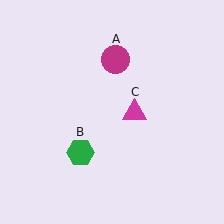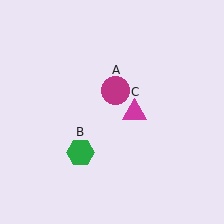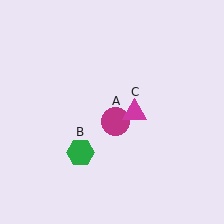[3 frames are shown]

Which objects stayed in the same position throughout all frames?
Green hexagon (object B) and magenta triangle (object C) remained stationary.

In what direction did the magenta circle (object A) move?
The magenta circle (object A) moved down.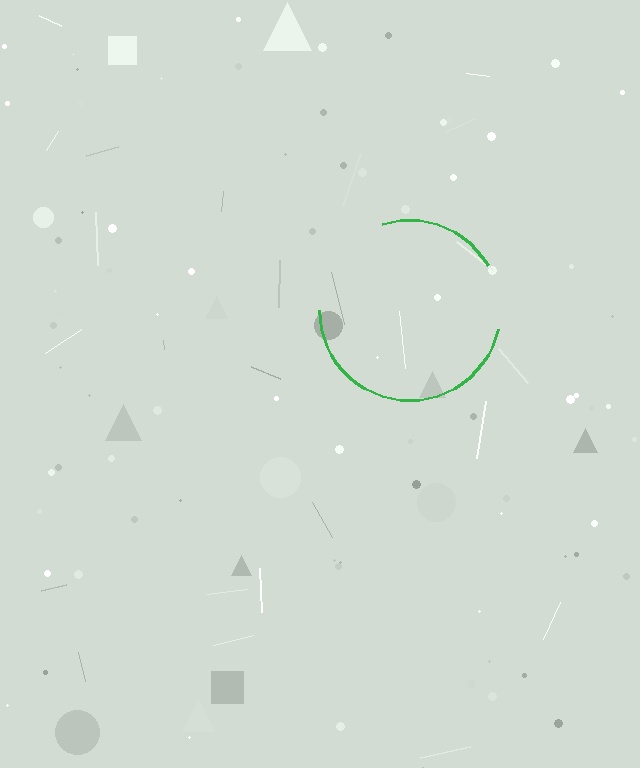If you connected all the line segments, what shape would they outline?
They would outline a circle.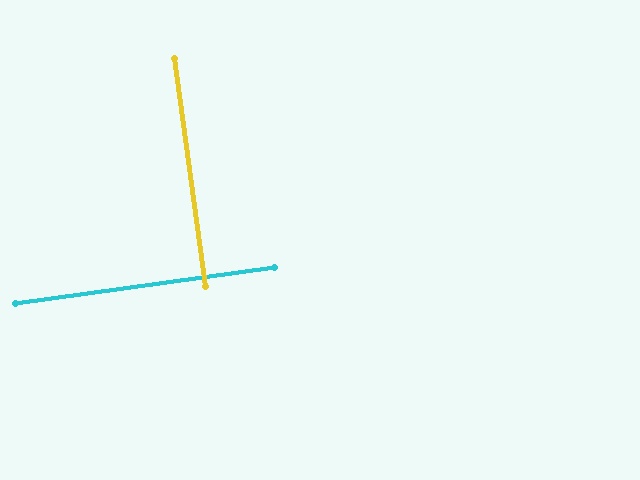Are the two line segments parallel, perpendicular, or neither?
Perpendicular — they meet at approximately 90°.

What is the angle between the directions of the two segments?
Approximately 90 degrees.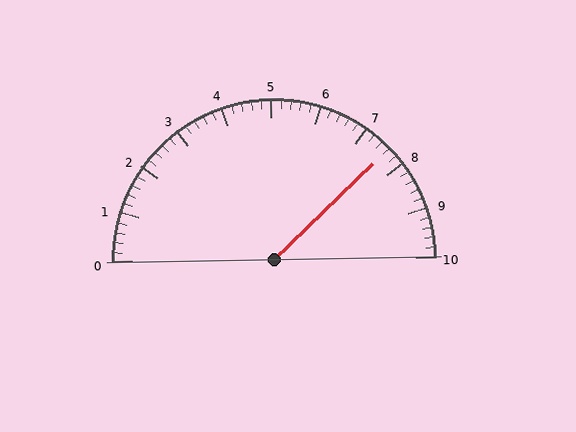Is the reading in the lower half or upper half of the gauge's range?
The reading is in the upper half of the range (0 to 10).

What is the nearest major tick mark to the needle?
The nearest major tick mark is 8.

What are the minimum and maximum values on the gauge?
The gauge ranges from 0 to 10.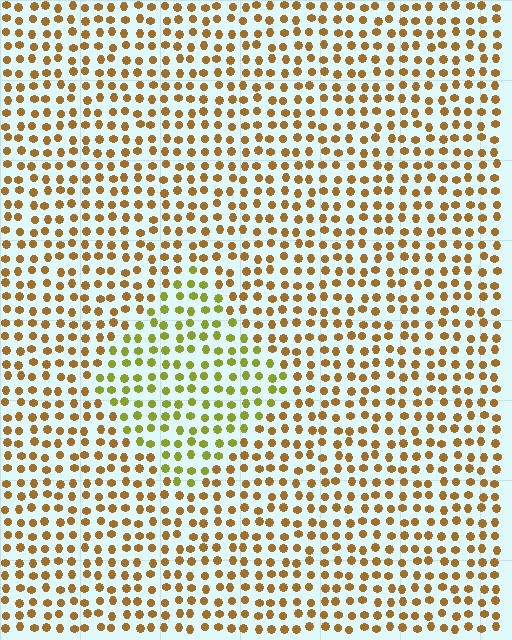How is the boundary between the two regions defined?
The boundary is defined purely by a slight shift in hue (about 38 degrees). Spacing, size, and orientation are identical on both sides.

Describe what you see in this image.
The image is filled with small brown elements in a uniform arrangement. A diamond-shaped region is visible where the elements are tinted to a slightly different hue, forming a subtle color boundary.